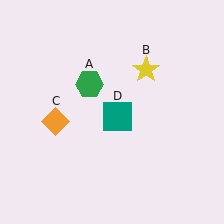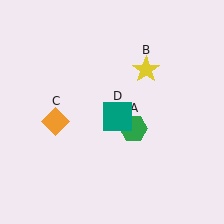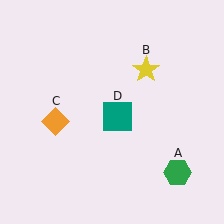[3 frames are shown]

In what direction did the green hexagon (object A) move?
The green hexagon (object A) moved down and to the right.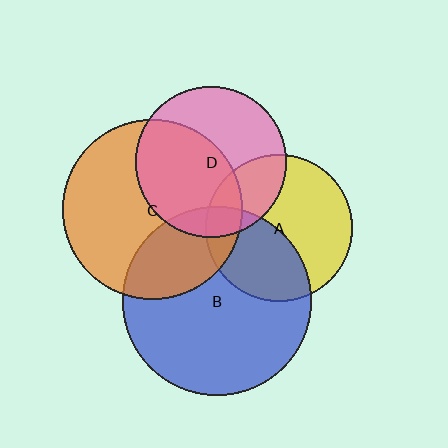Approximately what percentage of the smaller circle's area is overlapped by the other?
Approximately 30%.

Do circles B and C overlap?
Yes.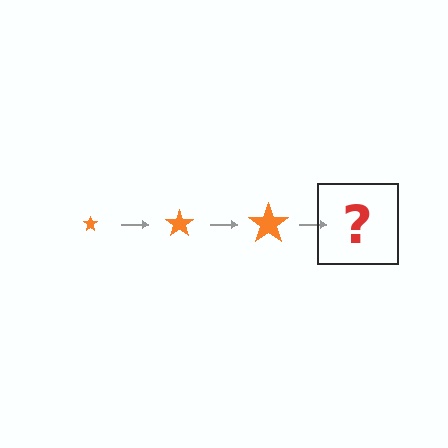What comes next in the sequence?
The next element should be an orange star, larger than the previous one.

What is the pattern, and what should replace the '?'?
The pattern is that the star gets progressively larger each step. The '?' should be an orange star, larger than the previous one.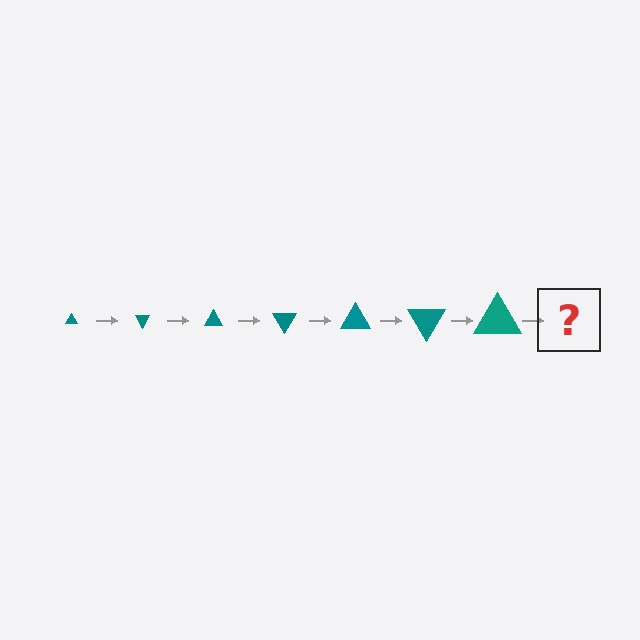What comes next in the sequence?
The next element should be a triangle, larger than the previous one and rotated 420 degrees from the start.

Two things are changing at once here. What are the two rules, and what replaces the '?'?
The two rules are that the triangle grows larger each step and it rotates 60 degrees each step. The '?' should be a triangle, larger than the previous one and rotated 420 degrees from the start.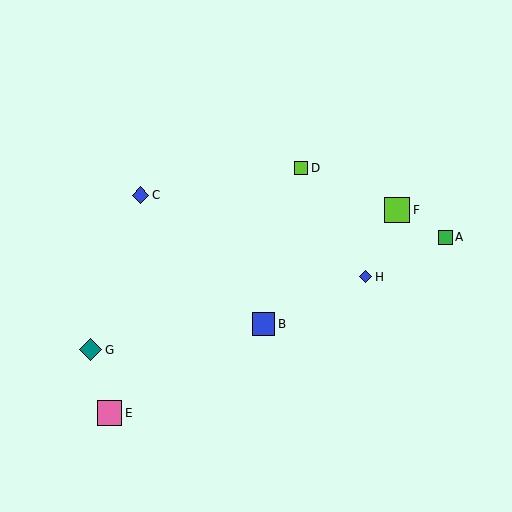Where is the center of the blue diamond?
The center of the blue diamond is at (141, 195).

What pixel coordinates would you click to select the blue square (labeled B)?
Click at (263, 324) to select the blue square B.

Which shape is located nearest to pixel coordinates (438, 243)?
The green square (labeled A) at (445, 237) is nearest to that location.